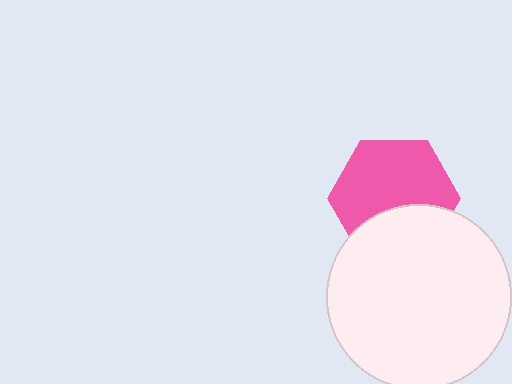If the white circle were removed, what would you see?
You would see the complete pink hexagon.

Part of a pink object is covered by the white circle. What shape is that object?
It is a hexagon.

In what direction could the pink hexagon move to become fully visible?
The pink hexagon could move up. That would shift it out from behind the white circle entirely.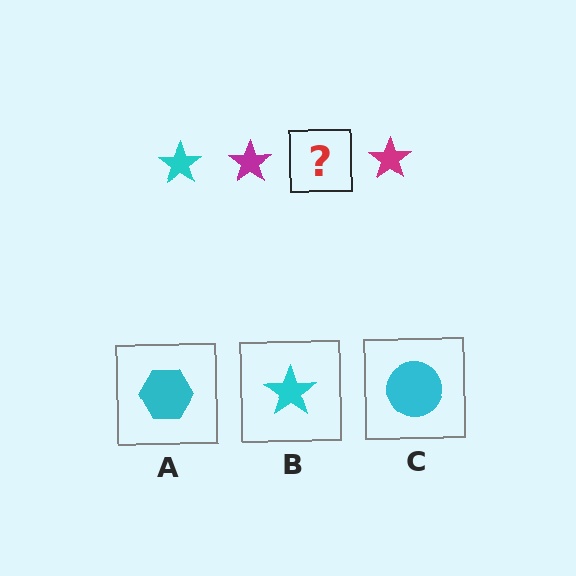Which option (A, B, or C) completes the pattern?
B.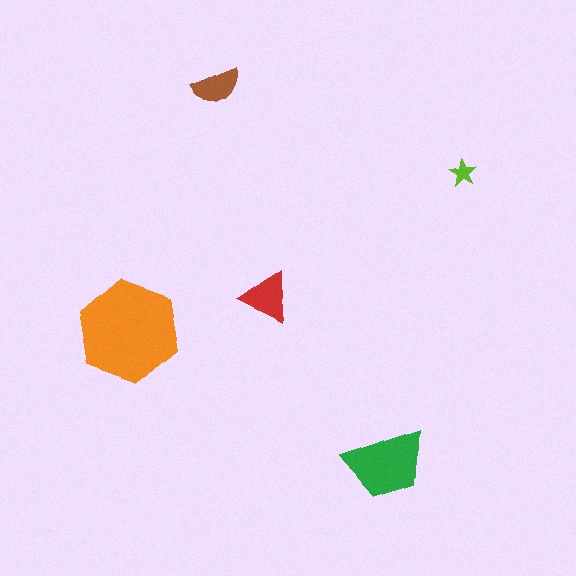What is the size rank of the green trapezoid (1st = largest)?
2nd.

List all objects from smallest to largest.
The lime star, the brown semicircle, the red triangle, the green trapezoid, the orange hexagon.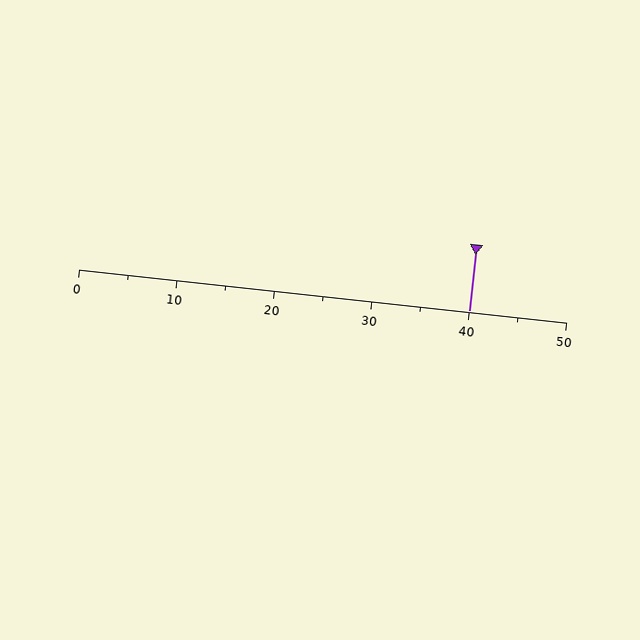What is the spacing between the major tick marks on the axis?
The major ticks are spaced 10 apart.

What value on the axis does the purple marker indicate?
The marker indicates approximately 40.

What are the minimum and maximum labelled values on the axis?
The axis runs from 0 to 50.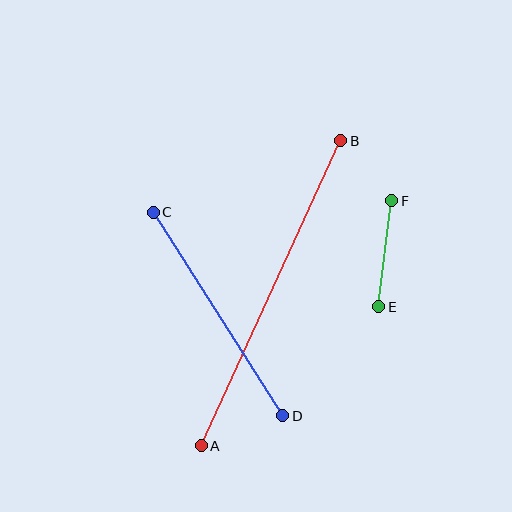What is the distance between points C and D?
The distance is approximately 241 pixels.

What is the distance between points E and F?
The distance is approximately 107 pixels.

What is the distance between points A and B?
The distance is approximately 335 pixels.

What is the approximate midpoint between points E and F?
The midpoint is at approximately (385, 254) pixels.